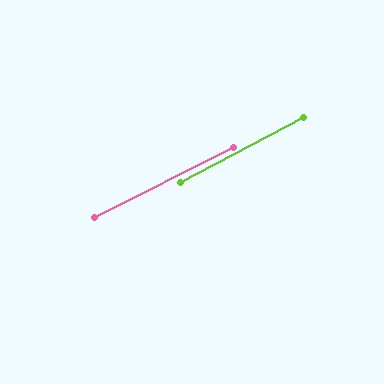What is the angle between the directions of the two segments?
Approximately 1 degree.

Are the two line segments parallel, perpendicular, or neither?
Parallel — their directions differ by only 1.0°.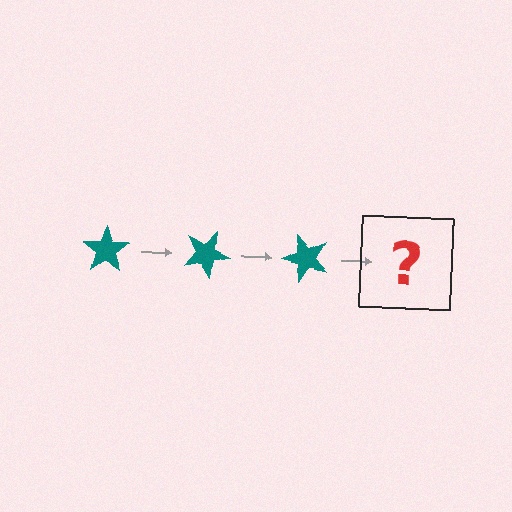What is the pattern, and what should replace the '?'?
The pattern is that the star rotates 25 degrees each step. The '?' should be a teal star rotated 75 degrees.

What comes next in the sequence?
The next element should be a teal star rotated 75 degrees.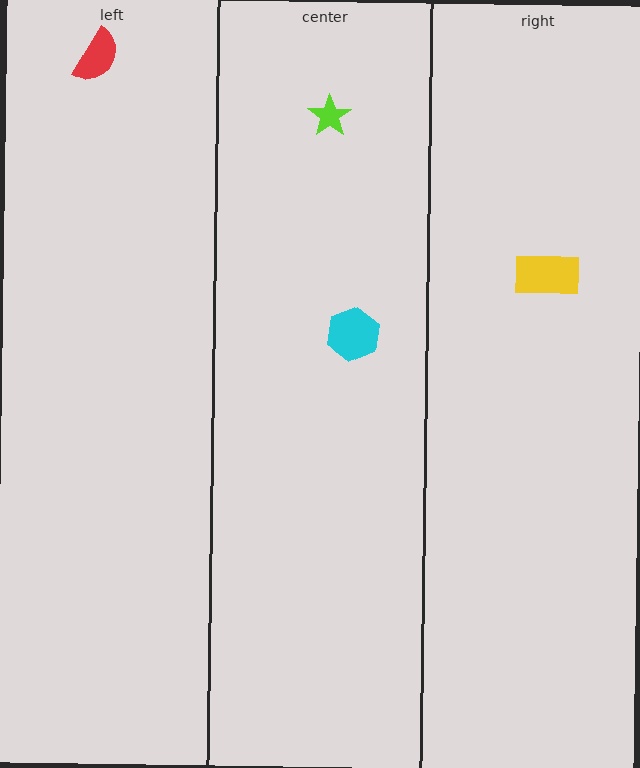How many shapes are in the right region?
1.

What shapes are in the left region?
The red semicircle.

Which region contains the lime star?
The center region.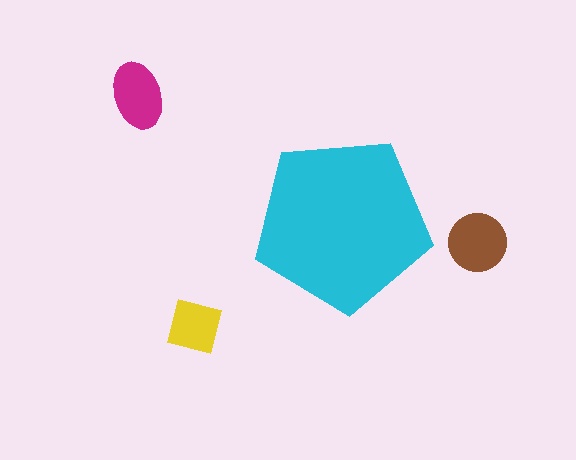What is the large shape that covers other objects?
A cyan pentagon.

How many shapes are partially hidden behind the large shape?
0 shapes are partially hidden.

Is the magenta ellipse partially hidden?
No, the magenta ellipse is fully visible.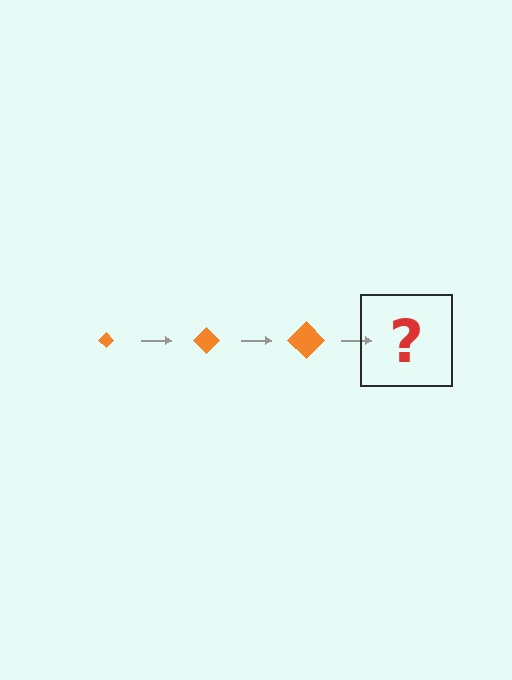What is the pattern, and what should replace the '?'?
The pattern is that the diamond gets progressively larger each step. The '?' should be an orange diamond, larger than the previous one.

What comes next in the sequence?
The next element should be an orange diamond, larger than the previous one.